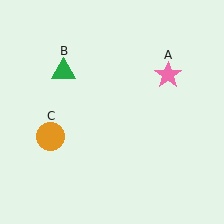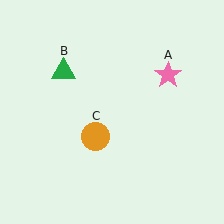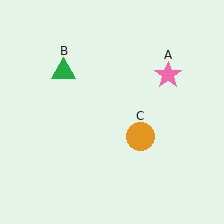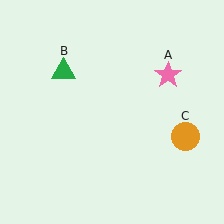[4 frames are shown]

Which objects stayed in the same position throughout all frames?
Pink star (object A) and green triangle (object B) remained stationary.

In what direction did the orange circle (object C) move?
The orange circle (object C) moved right.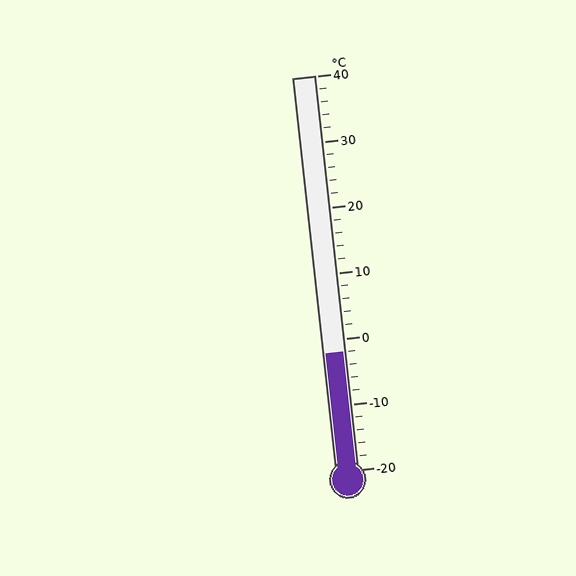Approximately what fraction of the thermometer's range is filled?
The thermometer is filled to approximately 30% of its range.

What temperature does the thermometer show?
The thermometer shows approximately -2°C.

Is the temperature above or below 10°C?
The temperature is below 10°C.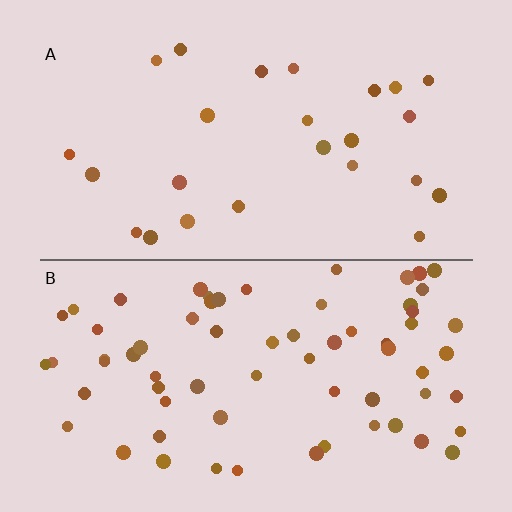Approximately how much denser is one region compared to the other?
Approximately 2.7× — region B over region A.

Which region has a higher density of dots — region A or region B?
B (the bottom).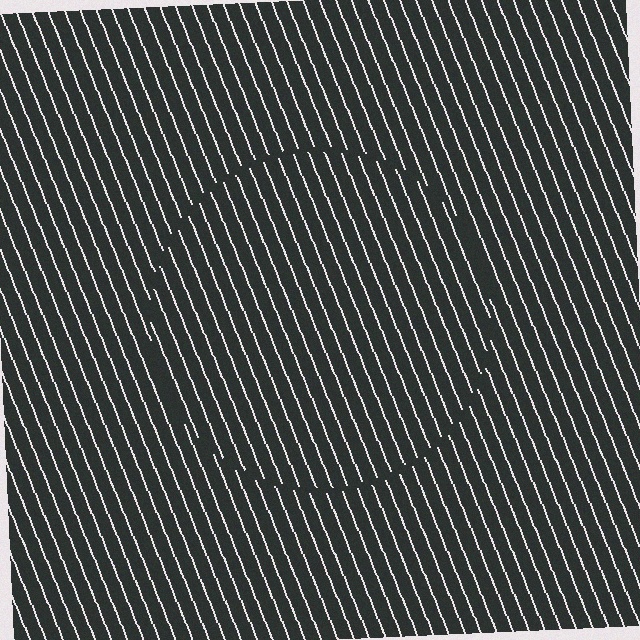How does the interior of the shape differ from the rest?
The interior of the shape contains the same grating, shifted by half a period — the contour is defined by the phase discontinuity where line-ends from the inner and outer gratings abut.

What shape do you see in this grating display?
An illusory circle. The interior of the shape contains the same grating, shifted by half a period — the contour is defined by the phase discontinuity where line-ends from the inner and outer gratings abut.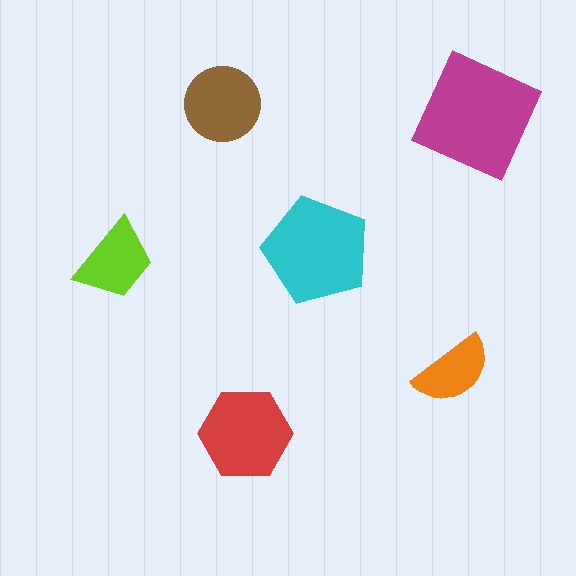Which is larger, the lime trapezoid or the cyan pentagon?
The cyan pentagon.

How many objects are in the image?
There are 6 objects in the image.